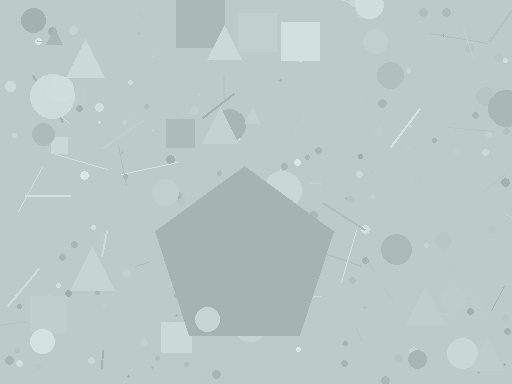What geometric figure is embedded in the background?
A pentagon is embedded in the background.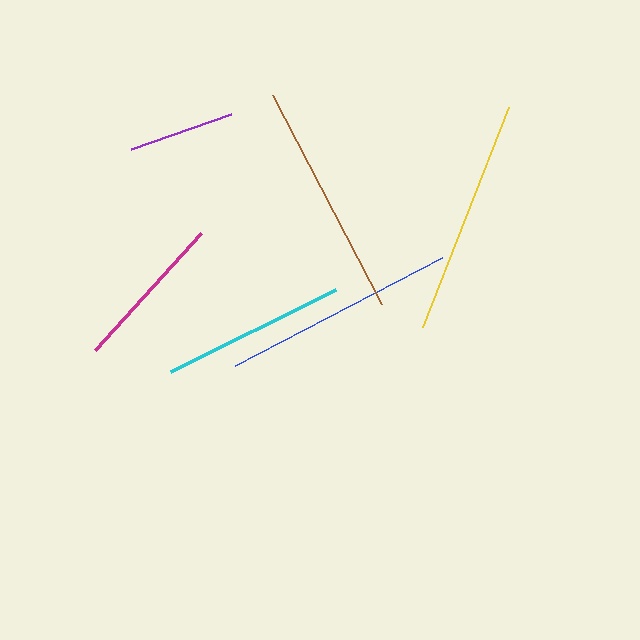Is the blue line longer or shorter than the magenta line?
The blue line is longer than the magenta line.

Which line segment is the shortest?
The purple line is the shortest at approximately 106 pixels.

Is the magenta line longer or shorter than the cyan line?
The cyan line is longer than the magenta line.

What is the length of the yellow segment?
The yellow segment is approximately 236 pixels long.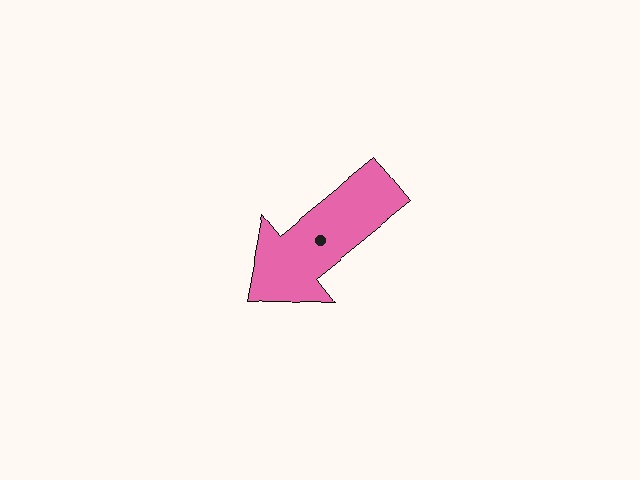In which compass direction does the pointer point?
Southwest.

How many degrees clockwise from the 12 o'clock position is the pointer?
Approximately 231 degrees.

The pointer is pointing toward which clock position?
Roughly 8 o'clock.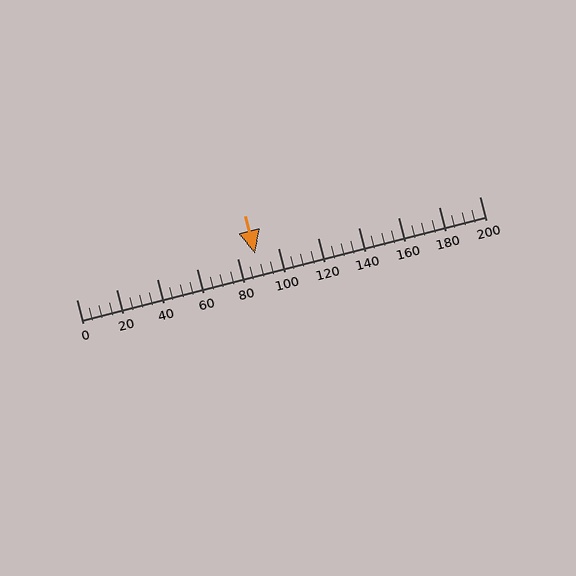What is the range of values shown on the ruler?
The ruler shows values from 0 to 200.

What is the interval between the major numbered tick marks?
The major tick marks are spaced 20 units apart.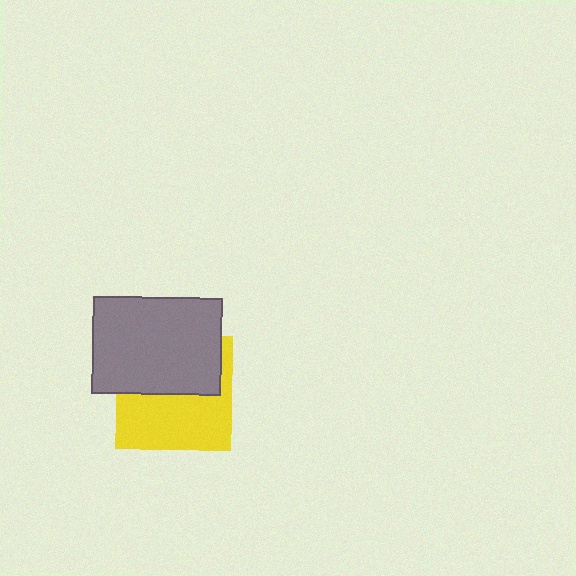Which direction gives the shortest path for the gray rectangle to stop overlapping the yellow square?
Moving up gives the shortest separation.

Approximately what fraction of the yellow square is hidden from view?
Roughly 48% of the yellow square is hidden behind the gray rectangle.